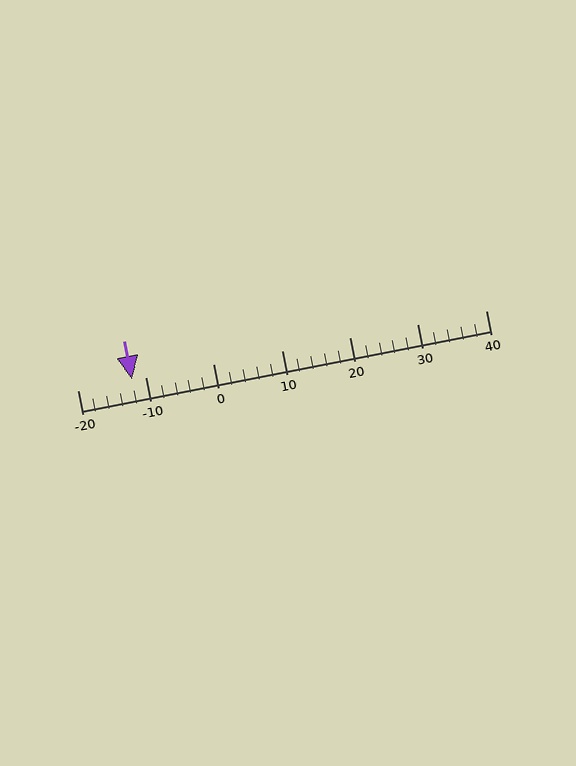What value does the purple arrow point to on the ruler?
The purple arrow points to approximately -12.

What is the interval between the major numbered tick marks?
The major tick marks are spaced 10 units apart.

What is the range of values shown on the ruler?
The ruler shows values from -20 to 40.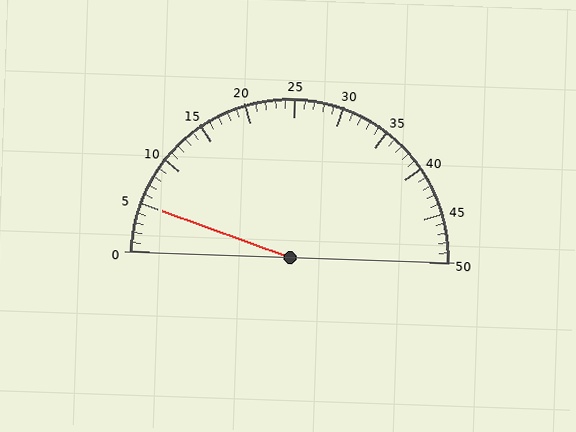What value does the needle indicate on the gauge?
The needle indicates approximately 5.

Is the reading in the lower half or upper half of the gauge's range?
The reading is in the lower half of the range (0 to 50).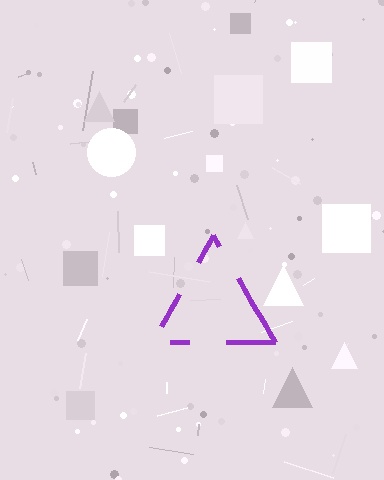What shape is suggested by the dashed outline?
The dashed outline suggests a triangle.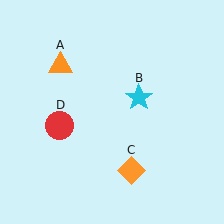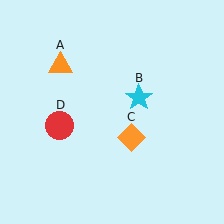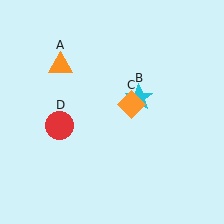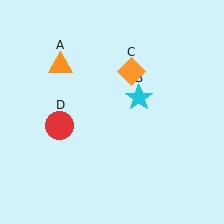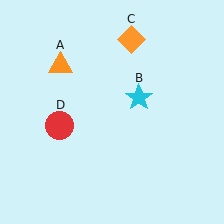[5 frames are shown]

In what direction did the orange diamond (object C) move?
The orange diamond (object C) moved up.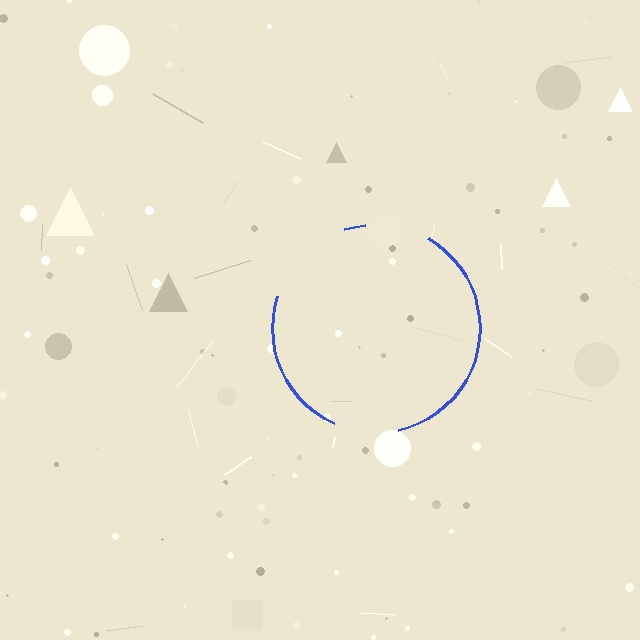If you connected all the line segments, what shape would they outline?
They would outline a circle.